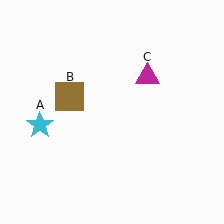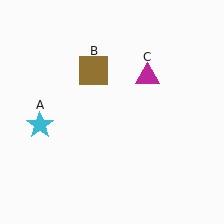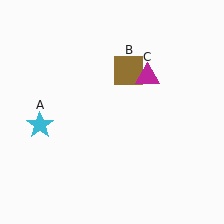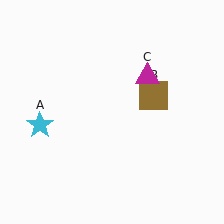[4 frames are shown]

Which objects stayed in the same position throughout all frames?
Cyan star (object A) and magenta triangle (object C) remained stationary.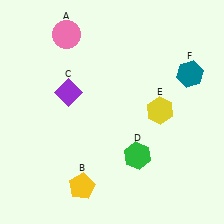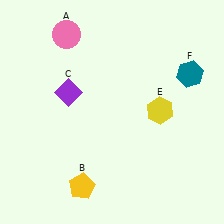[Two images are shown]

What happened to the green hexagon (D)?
The green hexagon (D) was removed in Image 2. It was in the bottom-right area of Image 1.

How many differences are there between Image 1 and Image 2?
There is 1 difference between the two images.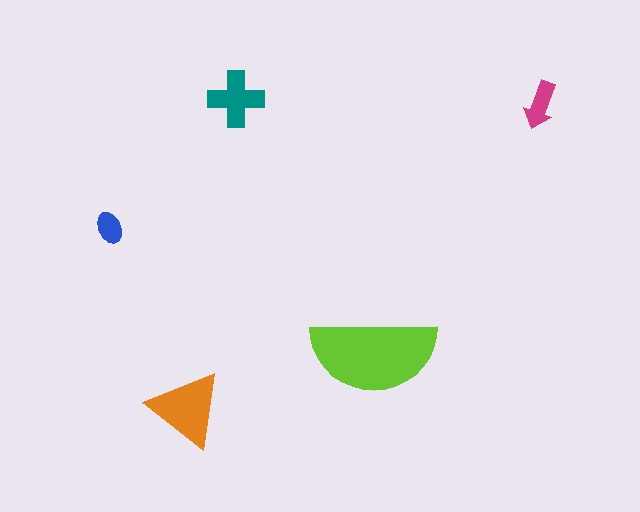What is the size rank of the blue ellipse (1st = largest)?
5th.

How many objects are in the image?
There are 5 objects in the image.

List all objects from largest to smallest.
The lime semicircle, the orange triangle, the teal cross, the magenta arrow, the blue ellipse.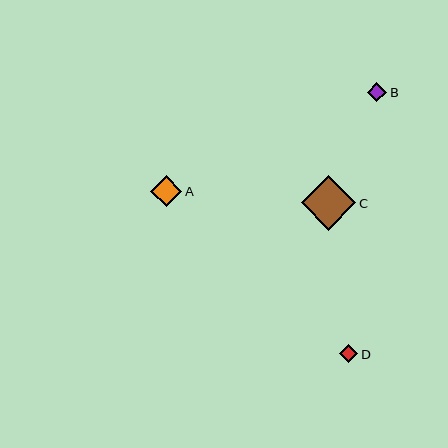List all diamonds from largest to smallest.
From largest to smallest: C, A, B, D.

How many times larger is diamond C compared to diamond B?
Diamond C is approximately 2.8 times the size of diamond B.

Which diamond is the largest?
Diamond C is the largest with a size of approximately 54 pixels.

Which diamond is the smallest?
Diamond D is the smallest with a size of approximately 19 pixels.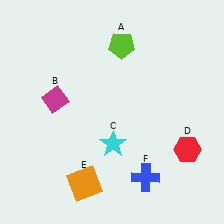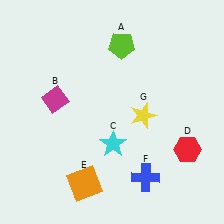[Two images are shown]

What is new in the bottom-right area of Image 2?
A yellow star (G) was added in the bottom-right area of Image 2.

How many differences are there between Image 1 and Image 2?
There is 1 difference between the two images.